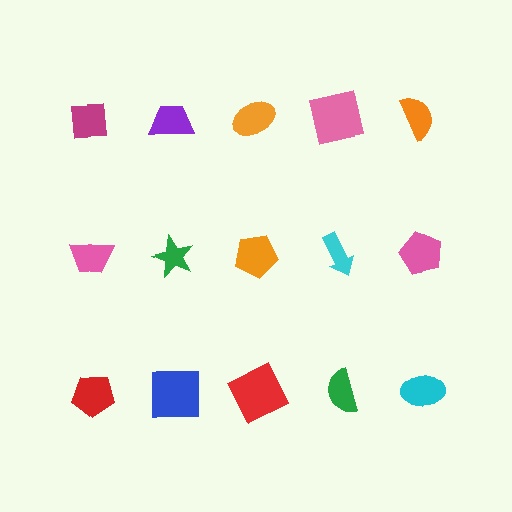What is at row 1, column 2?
A purple trapezoid.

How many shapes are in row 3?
5 shapes.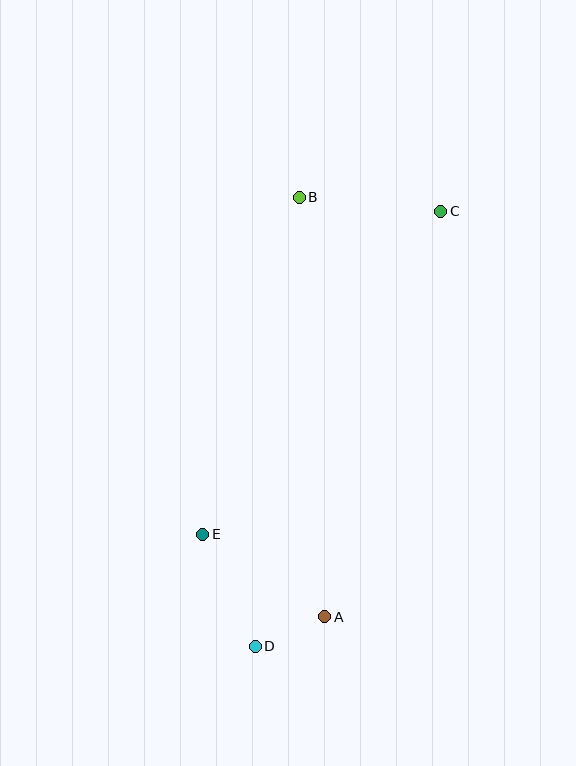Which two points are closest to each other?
Points A and D are closest to each other.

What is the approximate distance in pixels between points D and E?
The distance between D and E is approximately 124 pixels.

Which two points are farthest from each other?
Points C and D are farthest from each other.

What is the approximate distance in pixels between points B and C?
The distance between B and C is approximately 142 pixels.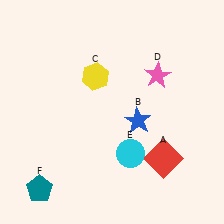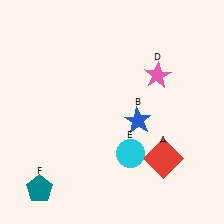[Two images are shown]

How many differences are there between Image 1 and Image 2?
There is 1 difference between the two images.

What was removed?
The yellow hexagon (C) was removed in Image 2.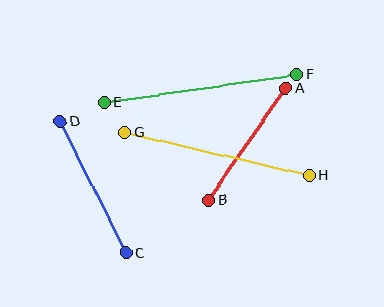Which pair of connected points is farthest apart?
Points E and F are farthest apart.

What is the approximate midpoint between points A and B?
The midpoint is at approximately (247, 144) pixels.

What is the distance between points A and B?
The distance is approximately 136 pixels.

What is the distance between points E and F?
The distance is approximately 194 pixels.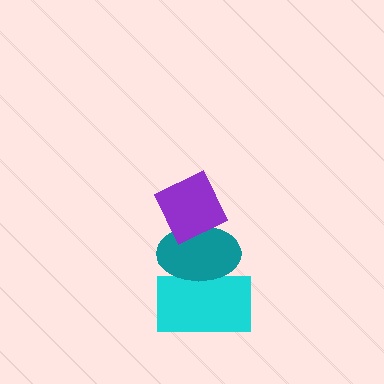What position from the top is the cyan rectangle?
The cyan rectangle is 3rd from the top.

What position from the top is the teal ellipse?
The teal ellipse is 2nd from the top.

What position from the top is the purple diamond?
The purple diamond is 1st from the top.